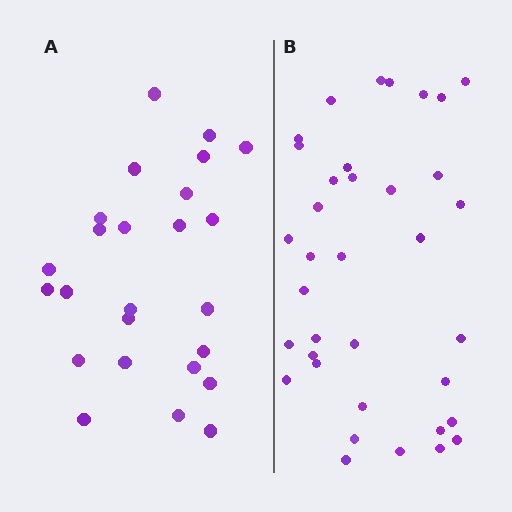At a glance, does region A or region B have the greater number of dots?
Region B (the right region) has more dots.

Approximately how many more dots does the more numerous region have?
Region B has roughly 12 or so more dots than region A.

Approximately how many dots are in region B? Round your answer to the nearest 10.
About 40 dots. (The exact count is 36, which rounds to 40.)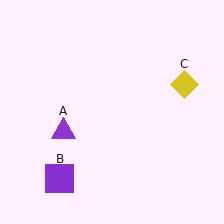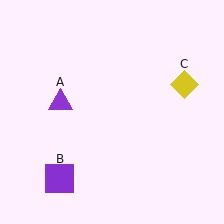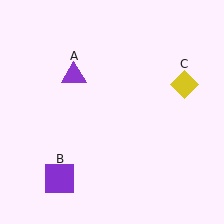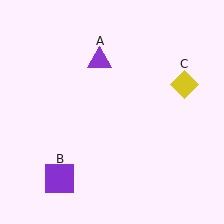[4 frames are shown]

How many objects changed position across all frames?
1 object changed position: purple triangle (object A).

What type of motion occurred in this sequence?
The purple triangle (object A) rotated clockwise around the center of the scene.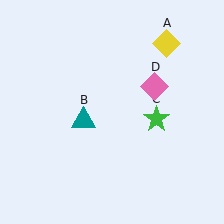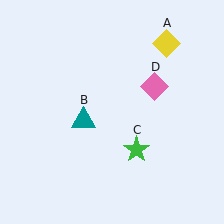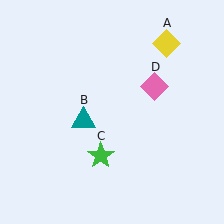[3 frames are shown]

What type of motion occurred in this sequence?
The green star (object C) rotated clockwise around the center of the scene.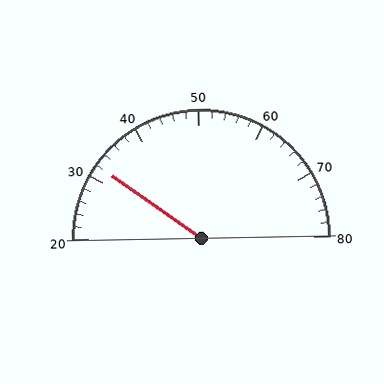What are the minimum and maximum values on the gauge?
The gauge ranges from 20 to 80.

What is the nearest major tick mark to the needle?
The nearest major tick mark is 30.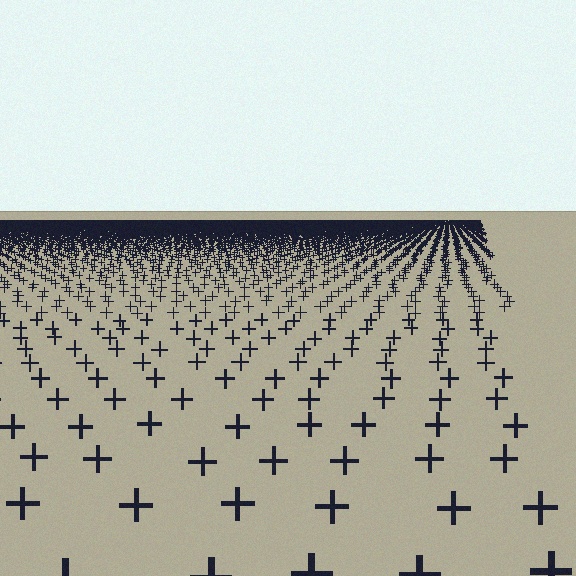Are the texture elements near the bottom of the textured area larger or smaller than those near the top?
Larger. Near the bottom, elements are closer to the viewer and appear at a bigger on-screen size.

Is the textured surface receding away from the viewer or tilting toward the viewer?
The surface is receding away from the viewer. Texture elements get smaller and denser toward the top.